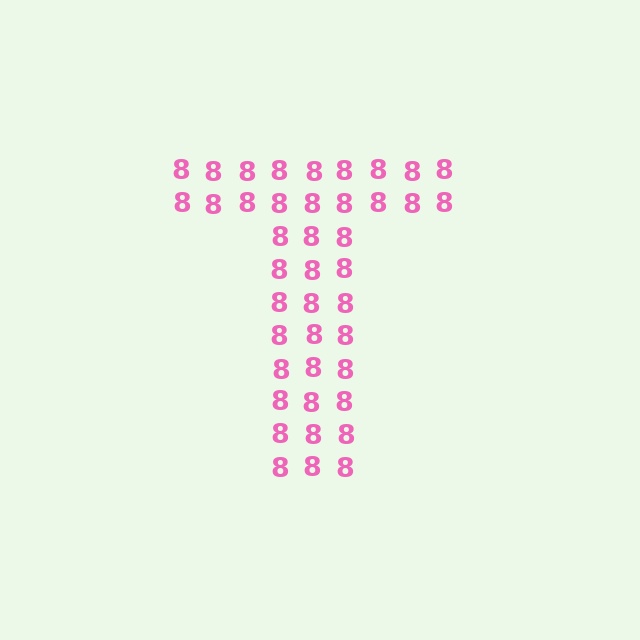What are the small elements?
The small elements are digit 8's.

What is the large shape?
The large shape is the letter T.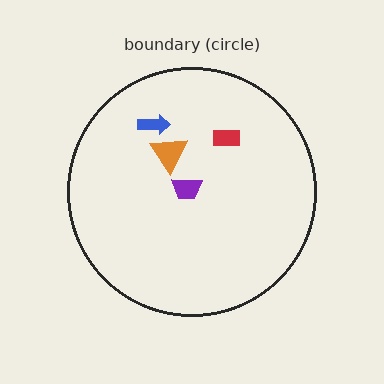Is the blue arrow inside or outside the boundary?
Inside.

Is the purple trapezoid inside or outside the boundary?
Inside.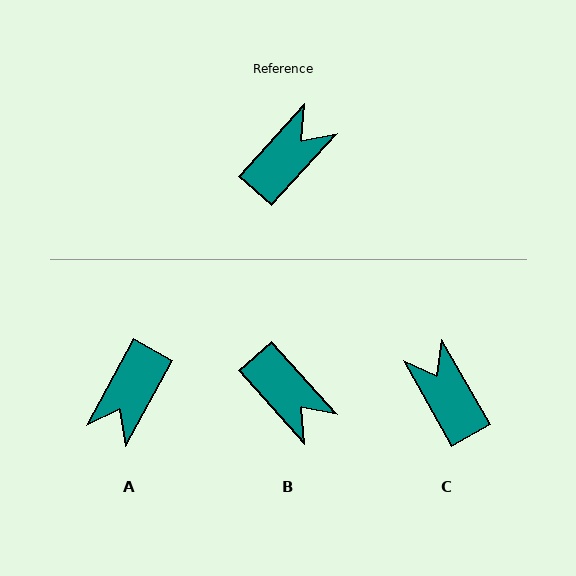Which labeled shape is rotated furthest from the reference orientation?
A, about 166 degrees away.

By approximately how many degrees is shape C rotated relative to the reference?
Approximately 72 degrees counter-clockwise.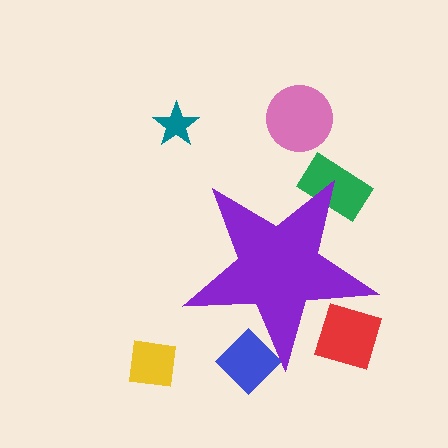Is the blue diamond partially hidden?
Yes, the blue diamond is partially hidden behind the purple star.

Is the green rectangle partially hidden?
Yes, the green rectangle is partially hidden behind the purple star.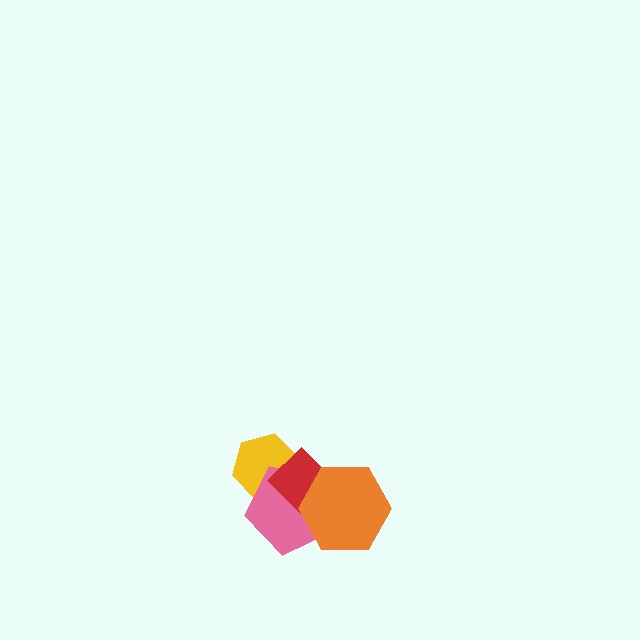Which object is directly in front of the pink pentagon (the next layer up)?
The red diamond is directly in front of the pink pentagon.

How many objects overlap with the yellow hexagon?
2 objects overlap with the yellow hexagon.